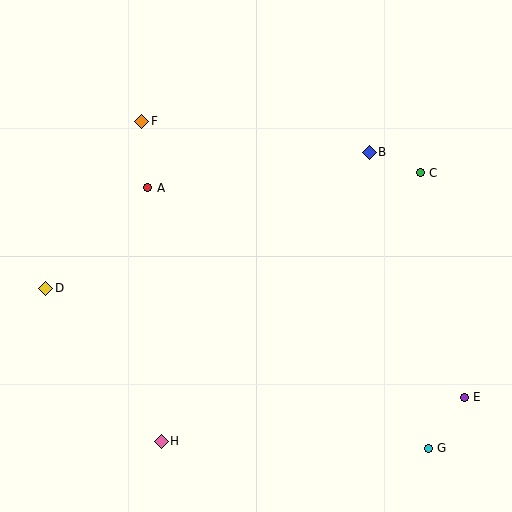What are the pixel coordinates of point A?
Point A is at (148, 188).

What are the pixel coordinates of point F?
Point F is at (142, 121).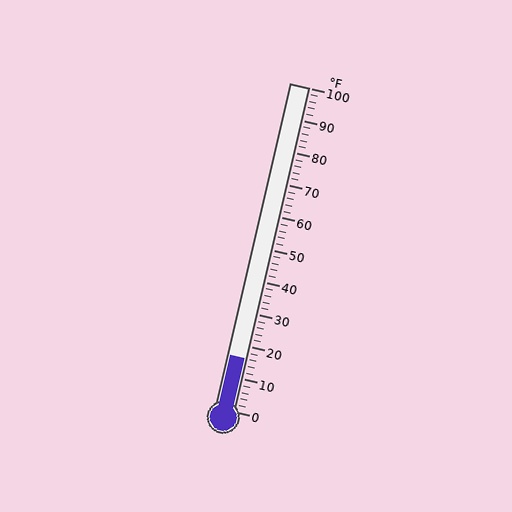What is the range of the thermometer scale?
The thermometer scale ranges from 0°F to 100°F.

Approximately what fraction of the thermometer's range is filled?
The thermometer is filled to approximately 15% of its range.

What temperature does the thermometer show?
The thermometer shows approximately 16°F.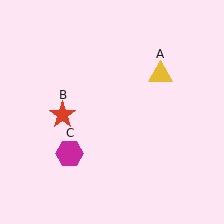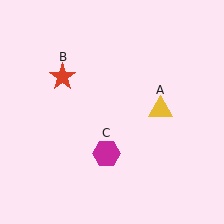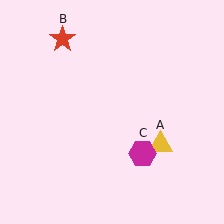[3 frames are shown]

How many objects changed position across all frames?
3 objects changed position: yellow triangle (object A), red star (object B), magenta hexagon (object C).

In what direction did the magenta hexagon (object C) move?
The magenta hexagon (object C) moved right.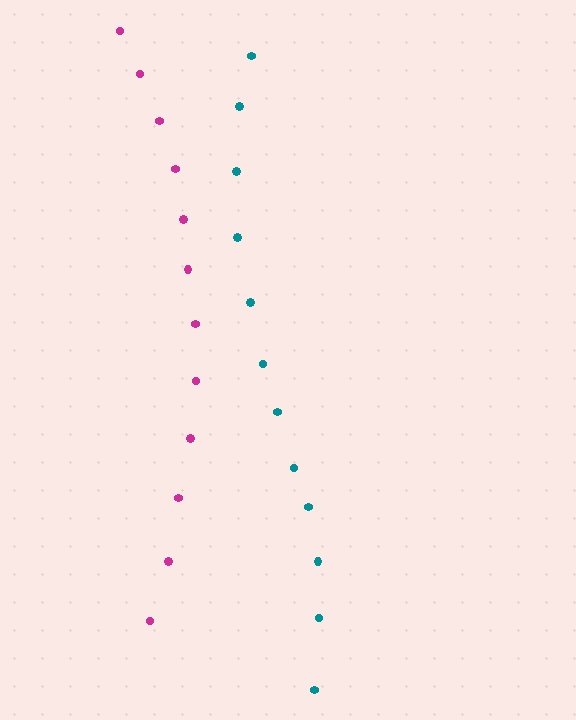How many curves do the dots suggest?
There are 2 distinct paths.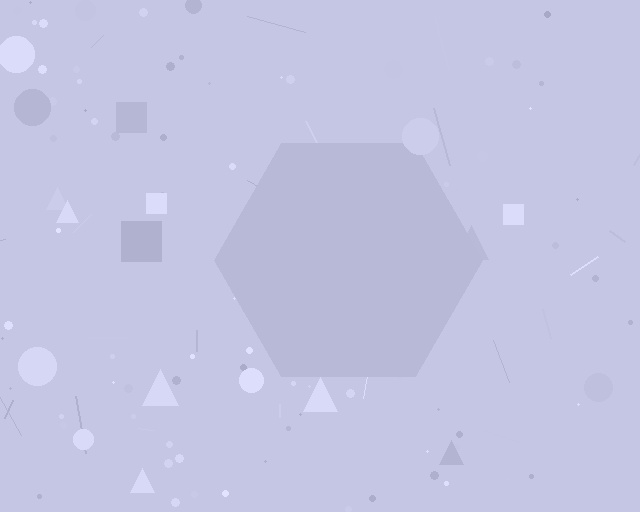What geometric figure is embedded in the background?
A hexagon is embedded in the background.